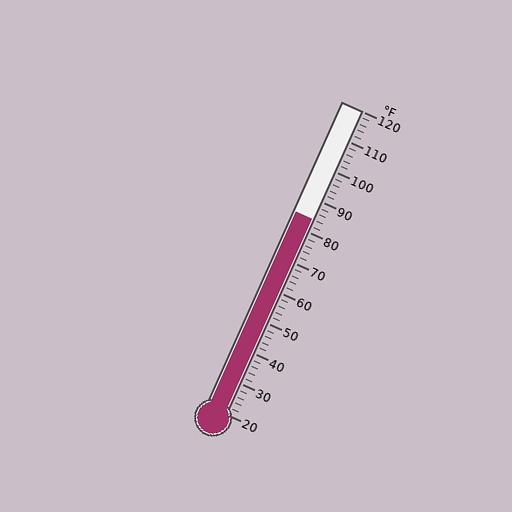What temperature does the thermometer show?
The thermometer shows approximately 84°F.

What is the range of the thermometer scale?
The thermometer scale ranges from 20°F to 120°F.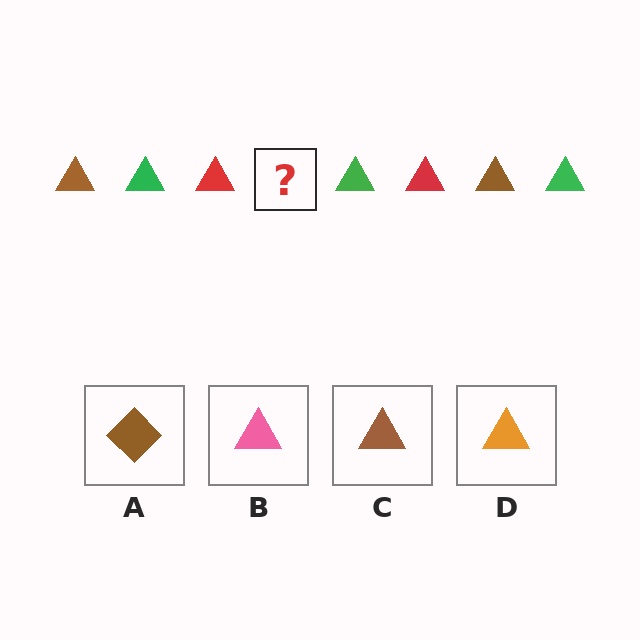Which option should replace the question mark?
Option C.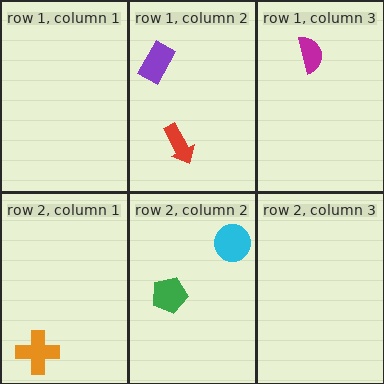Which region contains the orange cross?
The row 2, column 1 region.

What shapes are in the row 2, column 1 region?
The orange cross.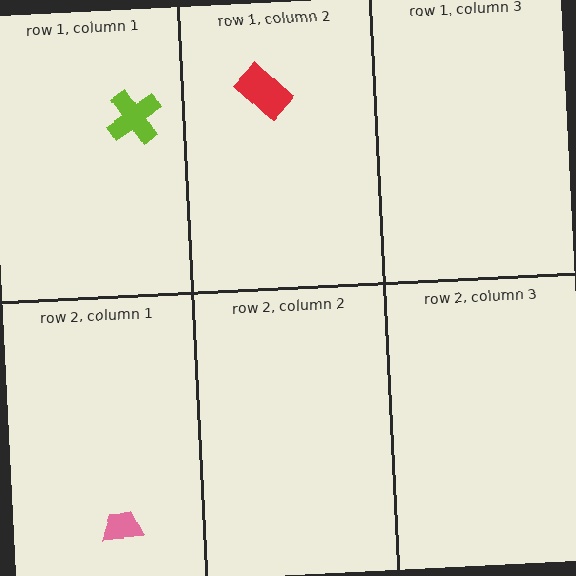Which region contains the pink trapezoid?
The row 2, column 1 region.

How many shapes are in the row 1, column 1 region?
1.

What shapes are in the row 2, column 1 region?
The pink trapezoid.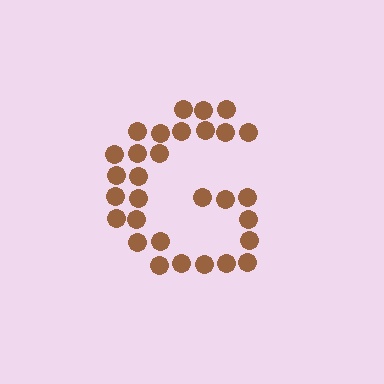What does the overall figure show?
The overall figure shows the letter G.